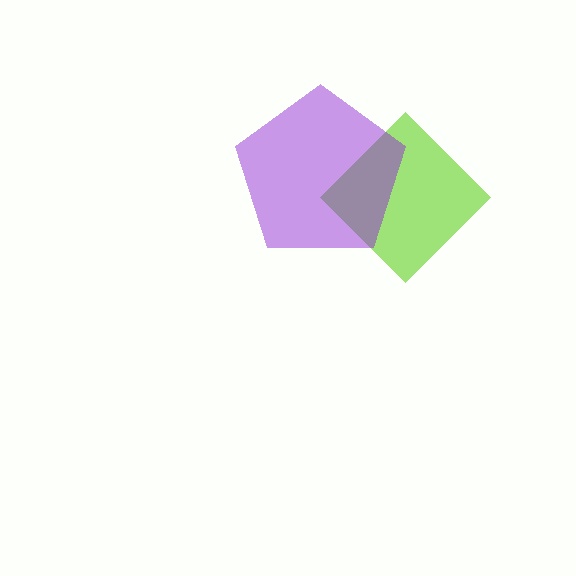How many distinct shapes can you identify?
There are 2 distinct shapes: a lime diamond, a purple pentagon.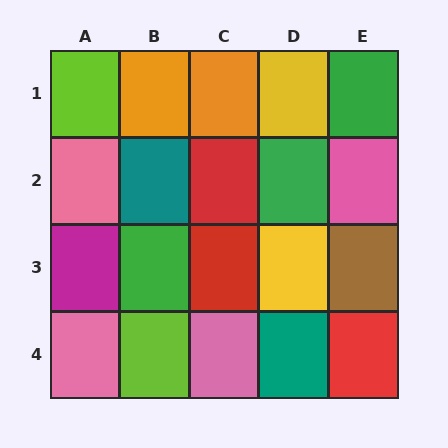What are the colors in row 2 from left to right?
Pink, teal, red, green, pink.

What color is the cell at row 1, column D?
Yellow.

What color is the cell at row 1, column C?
Orange.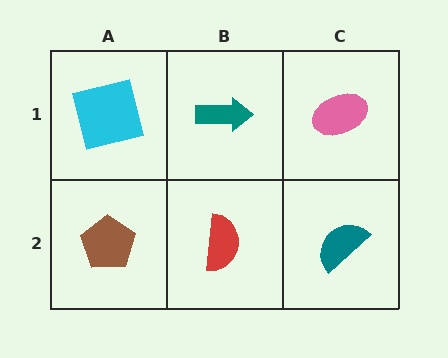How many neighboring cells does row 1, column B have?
3.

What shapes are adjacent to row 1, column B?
A red semicircle (row 2, column B), a cyan square (row 1, column A), a pink ellipse (row 1, column C).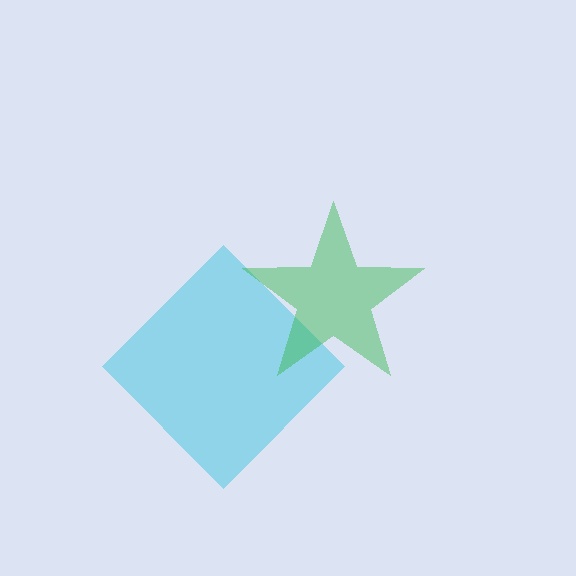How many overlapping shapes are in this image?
There are 2 overlapping shapes in the image.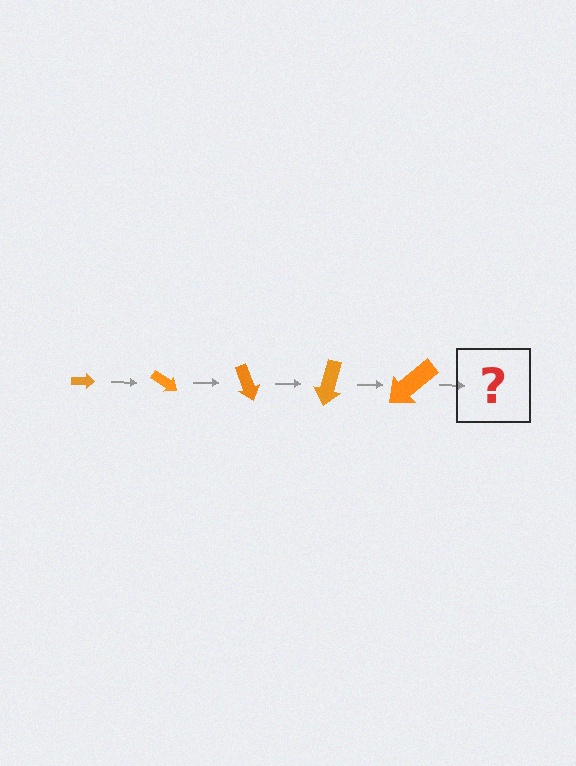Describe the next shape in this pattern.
It should be an arrow, larger than the previous one and rotated 175 degrees from the start.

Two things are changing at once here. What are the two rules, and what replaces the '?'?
The two rules are that the arrow grows larger each step and it rotates 35 degrees each step. The '?' should be an arrow, larger than the previous one and rotated 175 degrees from the start.